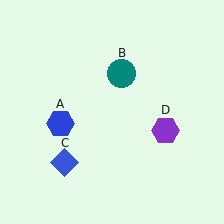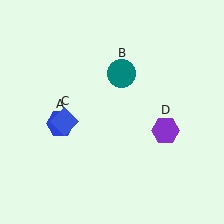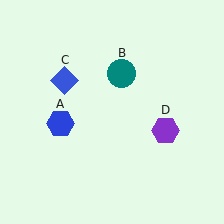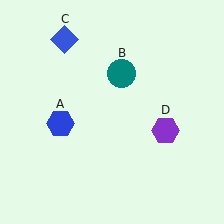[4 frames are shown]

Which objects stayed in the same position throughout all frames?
Blue hexagon (object A) and teal circle (object B) and purple hexagon (object D) remained stationary.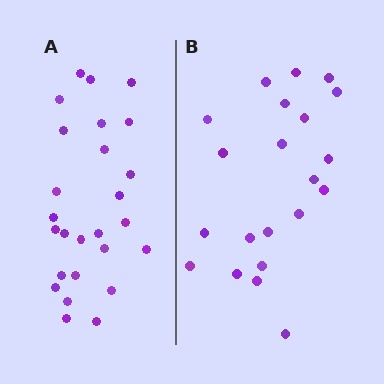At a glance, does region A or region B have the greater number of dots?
Region A (the left region) has more dots.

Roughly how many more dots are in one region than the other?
Region A has about 5 more dots than region B.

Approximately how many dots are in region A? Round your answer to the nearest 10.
About 30 dots. (The exact count is 26, which rounds to 30.)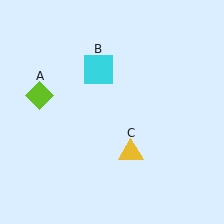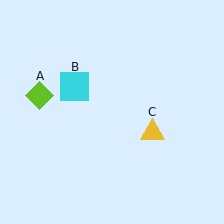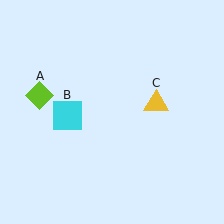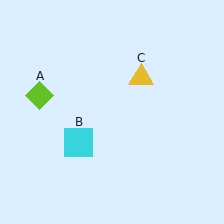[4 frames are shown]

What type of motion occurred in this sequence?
The cyan square (object B), yellow triangle (object C) rotated counterclockwise around the center of the scene.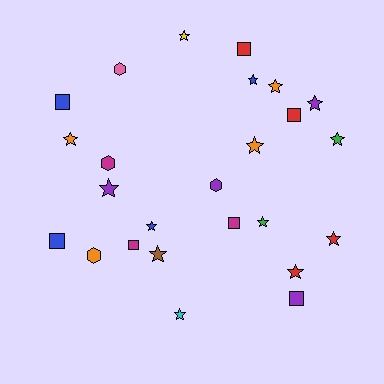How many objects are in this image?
There are 25 objects.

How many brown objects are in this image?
There is 1 brown object.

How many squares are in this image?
There are 7 squares.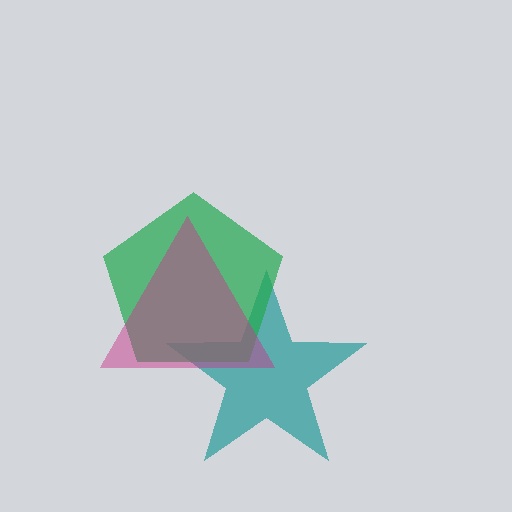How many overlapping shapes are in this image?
There are 3 overlapping shapes in the image.